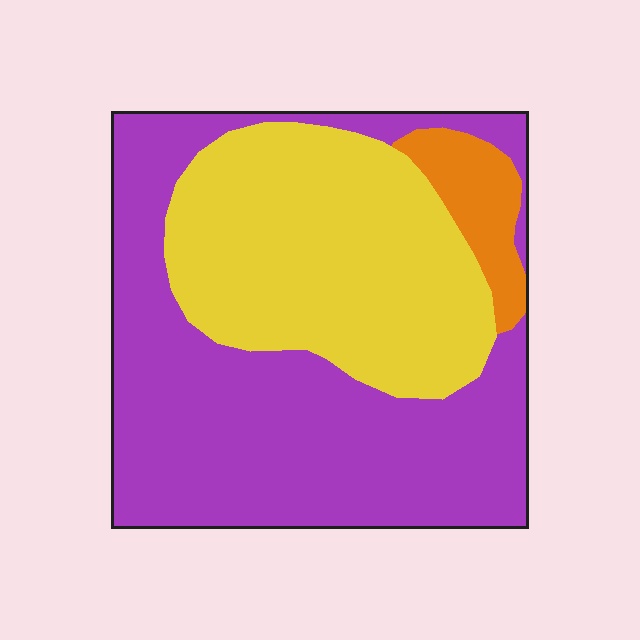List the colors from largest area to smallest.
From largest to smallest: purple, yellow, orange.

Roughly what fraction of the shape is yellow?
Yellow covers about 40% of the shape.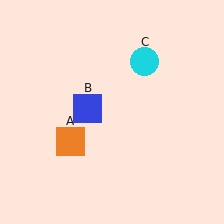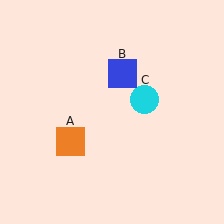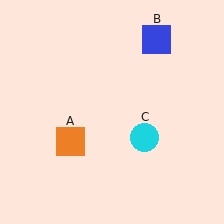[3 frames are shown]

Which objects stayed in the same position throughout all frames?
Orange square (object A) remained stationary.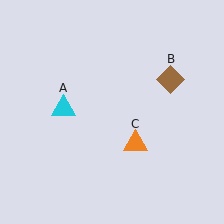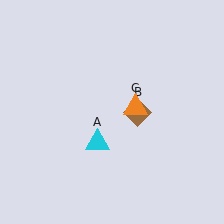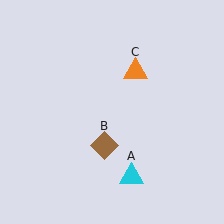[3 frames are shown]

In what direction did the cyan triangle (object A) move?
The cyan triangle (object A) moved down and to the right.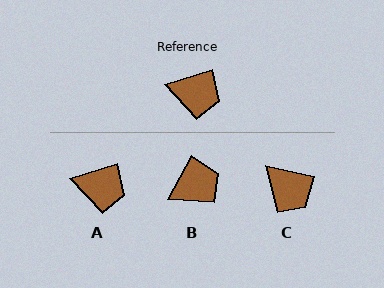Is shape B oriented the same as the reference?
No, it is off by about 44 degrees.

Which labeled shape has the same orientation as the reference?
A.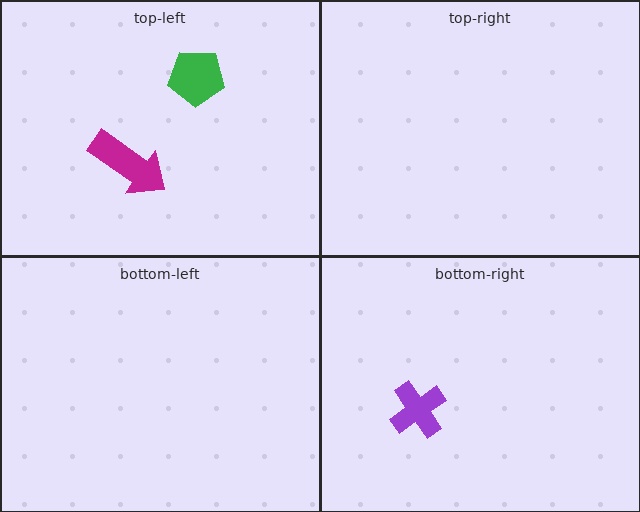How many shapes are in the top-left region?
2.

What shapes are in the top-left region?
The green pentagon, the magenta arrow.